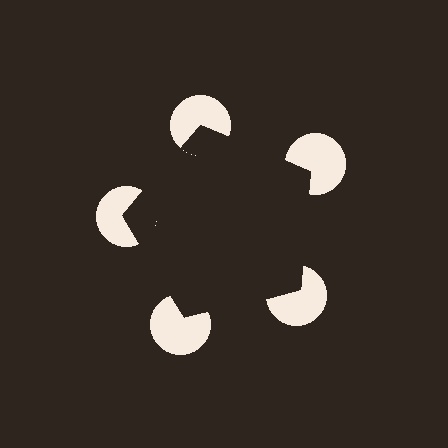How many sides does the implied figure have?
5 sides.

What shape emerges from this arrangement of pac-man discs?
An illusory pentagon — its edges are inferred from the aligned wedge cuts in the pac-man discs, not physically drawn.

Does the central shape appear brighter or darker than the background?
It typically appears slightly darker than the background, even though no actual brightness change is drawn.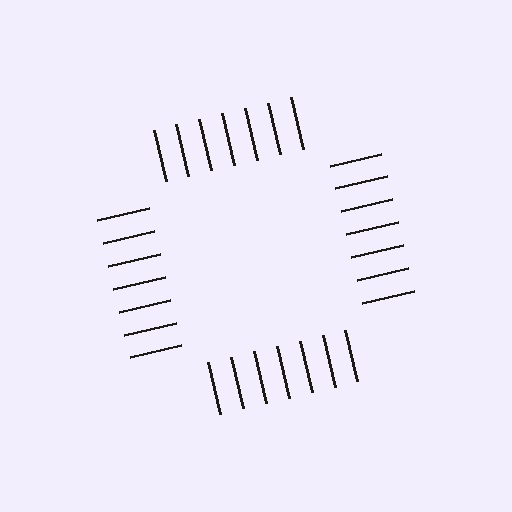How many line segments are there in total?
28 — 7 along each of the 4 edges.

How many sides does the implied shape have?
4 sides — the line-ends trace a square.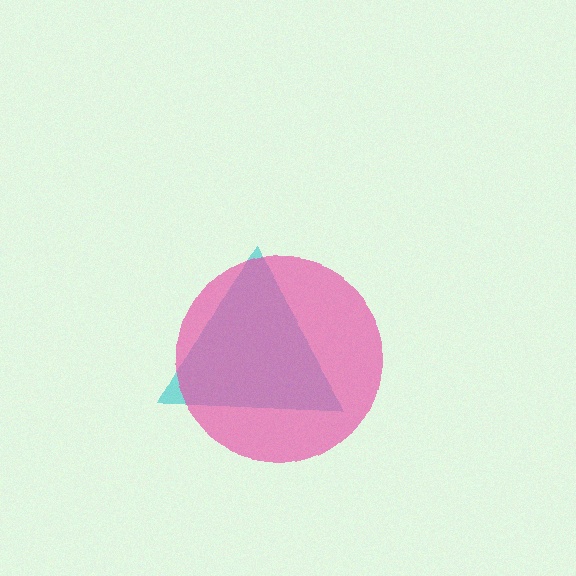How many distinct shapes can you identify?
There are 2 distinct shapes: a cyan triangle, a pink circle.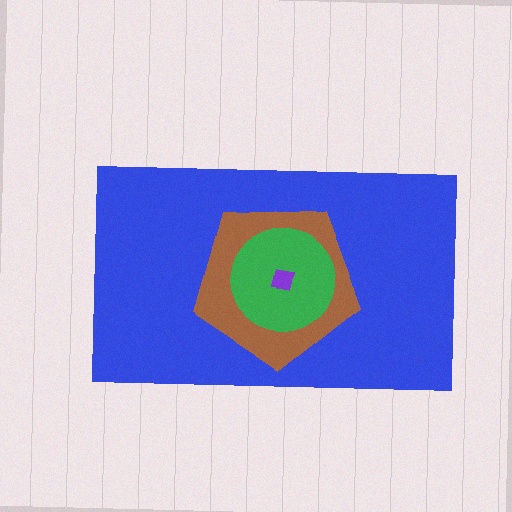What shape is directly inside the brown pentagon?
The green circle.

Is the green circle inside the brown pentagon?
Yes.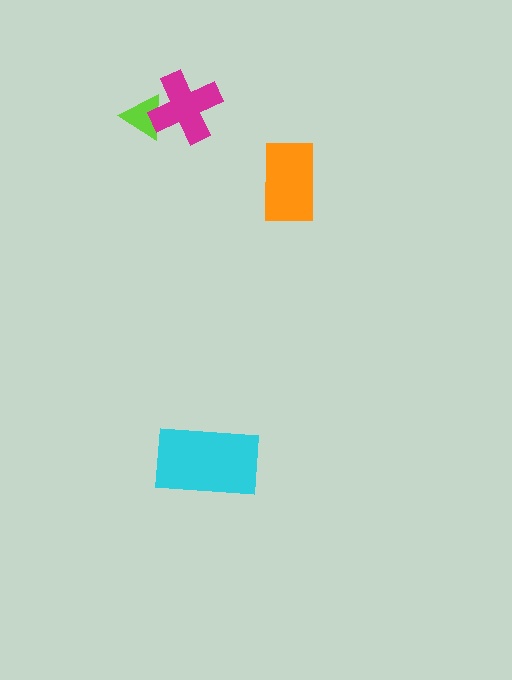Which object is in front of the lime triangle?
The magenta cross is in front of the lime triangle.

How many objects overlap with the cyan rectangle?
0 objects overlap with the cyan rectangle.